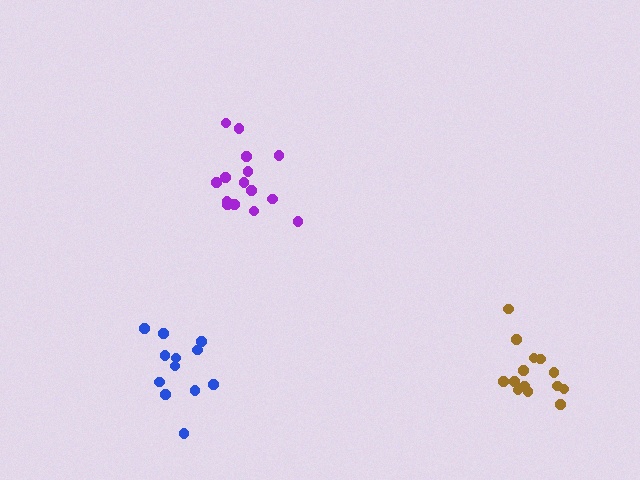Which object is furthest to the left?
The blue cluster is leftmost.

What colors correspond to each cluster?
The clusters are colored: purple, brown, blue.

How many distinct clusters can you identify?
There are 3 distinct clusters.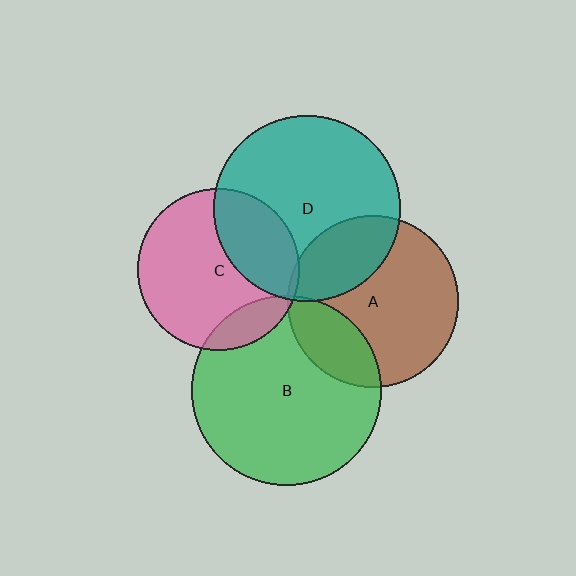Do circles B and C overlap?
Yes.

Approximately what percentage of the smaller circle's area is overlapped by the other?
Approximately 15%.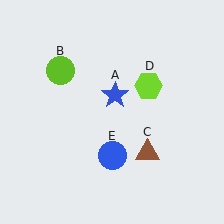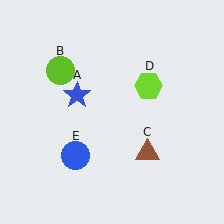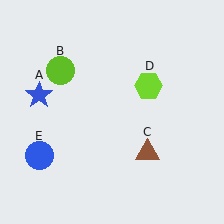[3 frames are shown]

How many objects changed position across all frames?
2 objects changed position: blue star (object A), blue circle (object E).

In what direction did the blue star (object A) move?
The blue star (object A) moved left.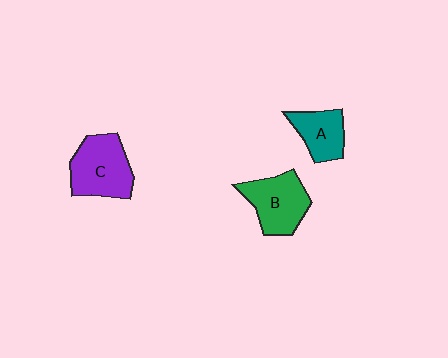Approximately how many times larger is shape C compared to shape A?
Approximately 1.6 times.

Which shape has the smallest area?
Shape A (teal).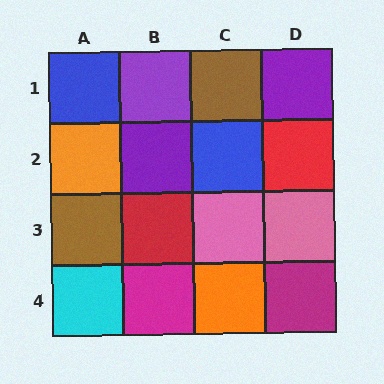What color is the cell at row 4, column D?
Magenta.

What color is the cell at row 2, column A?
Orange.